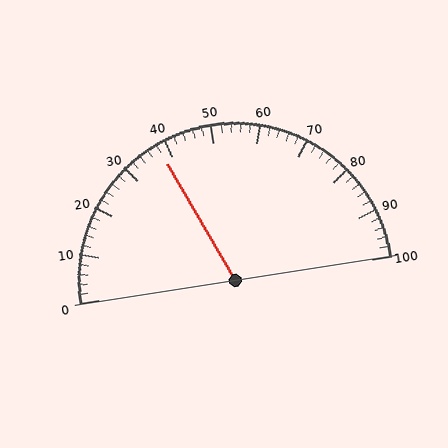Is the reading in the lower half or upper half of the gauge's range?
The reading is in the lower half of the range (0 to 100).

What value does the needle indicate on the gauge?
The needle indicates approximately 38.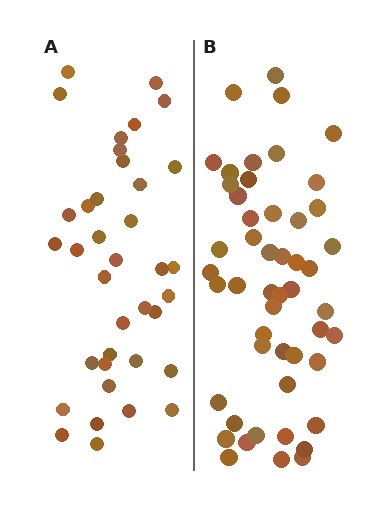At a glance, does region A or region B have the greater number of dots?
Region B (the right region) has more dots.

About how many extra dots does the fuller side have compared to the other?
Region B has approximately 15 more dots than region A.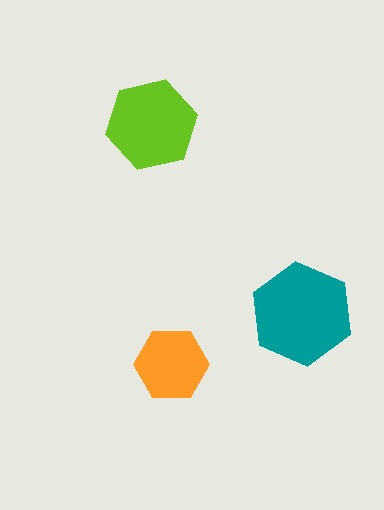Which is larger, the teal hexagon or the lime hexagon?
The teal one.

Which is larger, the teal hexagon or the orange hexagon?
The teal one.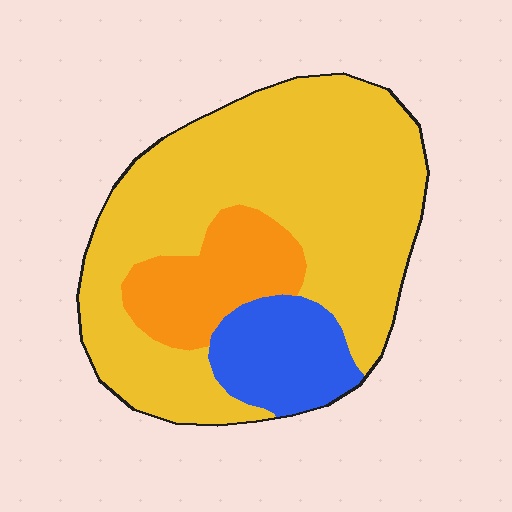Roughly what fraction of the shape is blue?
Blue takes up about one sixth (1/6) of the shape.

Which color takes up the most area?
Yellow, at roughly 70%.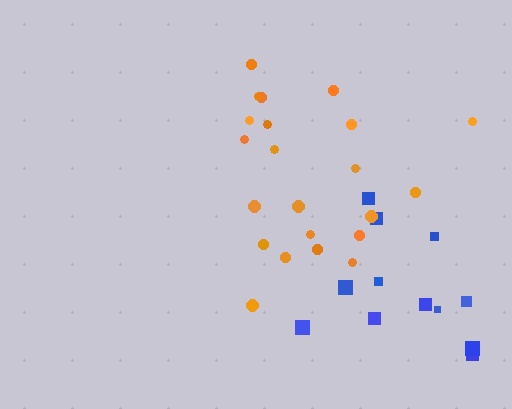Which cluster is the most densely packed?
Orange.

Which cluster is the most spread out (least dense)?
Blue.